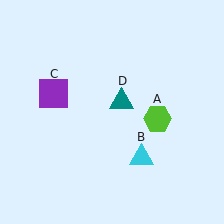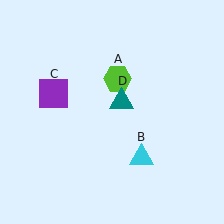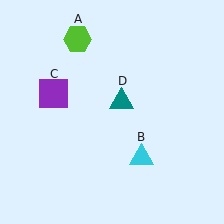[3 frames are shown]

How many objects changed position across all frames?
1 object changed position: lime hexagon (object A).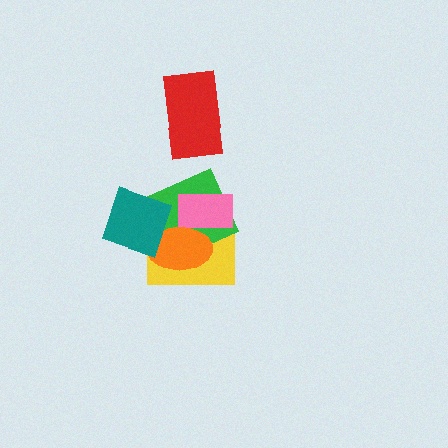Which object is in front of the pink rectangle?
The orange ellipse is in front of the pink rectangle.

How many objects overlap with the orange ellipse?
4 objects overlap with the orange ellipse.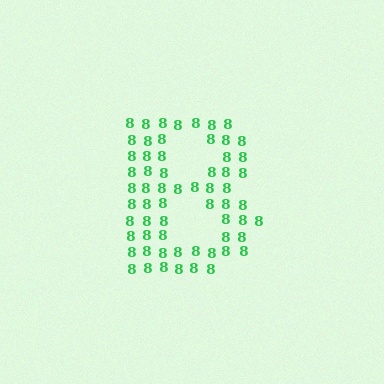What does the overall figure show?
The overall figure shows the letter B.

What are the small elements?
The small elements are digit 8's.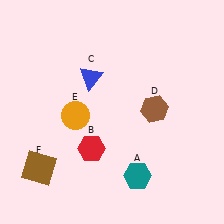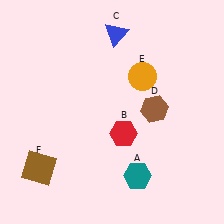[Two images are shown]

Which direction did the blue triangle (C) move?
The blue triangle (C) moved up.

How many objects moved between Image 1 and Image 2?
3 objects moved between the two images.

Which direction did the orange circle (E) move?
The orange circle (E) moved right.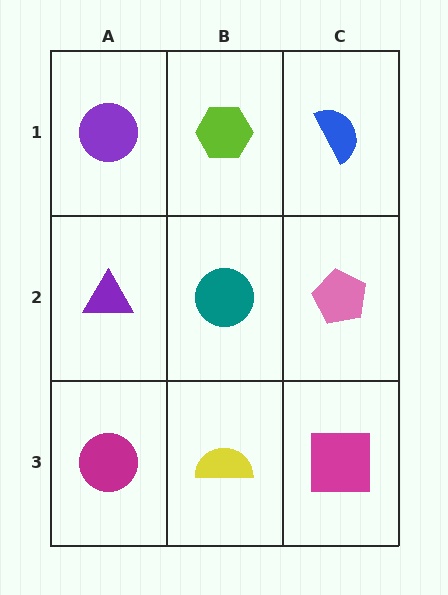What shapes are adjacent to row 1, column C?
A pink pentagon (row 2, column C), a lime hexagon (row 1, column B).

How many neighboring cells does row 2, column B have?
4.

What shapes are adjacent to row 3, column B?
A teal circle (row 2, column B), a magenta circle (row 3, column A), a magenta square (row 3, column C).